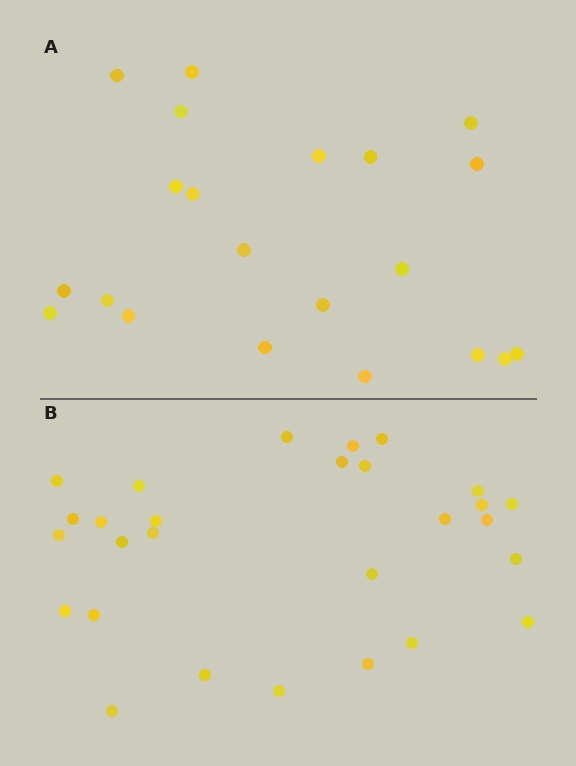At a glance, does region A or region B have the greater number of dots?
Region B (the bottom region) has more dots.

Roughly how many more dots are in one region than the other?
Region B has roughly 8 or so more dots than region A.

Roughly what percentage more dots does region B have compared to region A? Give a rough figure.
About 35% more.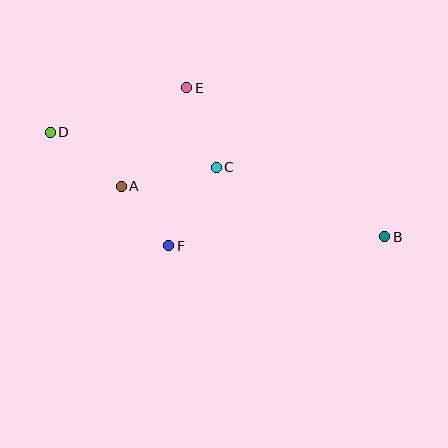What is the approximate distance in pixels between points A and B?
The distance between A and B is approximately 268 pixels.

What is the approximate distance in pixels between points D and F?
The distance between D and F is approximately 164 pixels.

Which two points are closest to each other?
Points A and F are closest to each other.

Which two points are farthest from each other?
Points B and D are farthest from each other.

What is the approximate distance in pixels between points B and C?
The distance between B and C is approximately 182 pixels.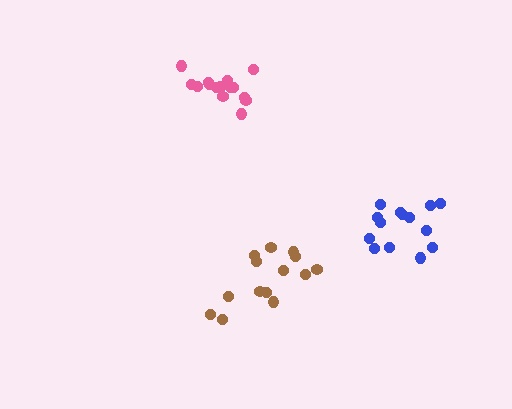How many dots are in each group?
Group 1: 15 dots, Group 2: 14 dots, Group 3: 14 dots (43 total).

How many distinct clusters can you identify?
There are 3 distinct clusters.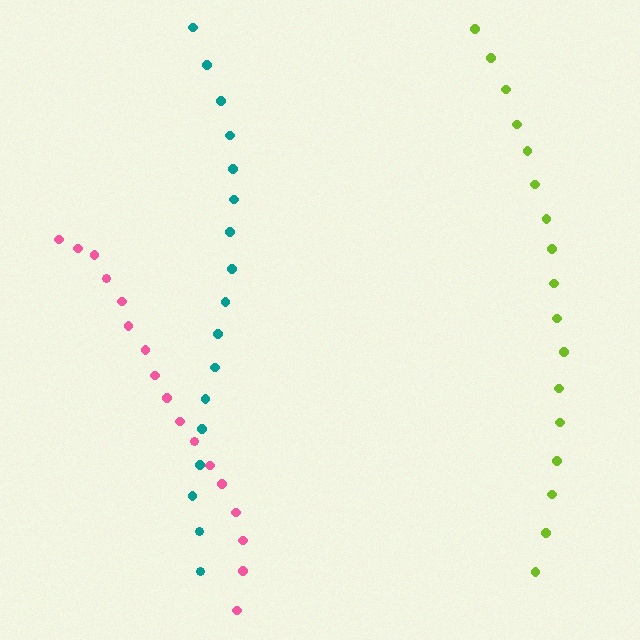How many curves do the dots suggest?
There are 3 distinct paths.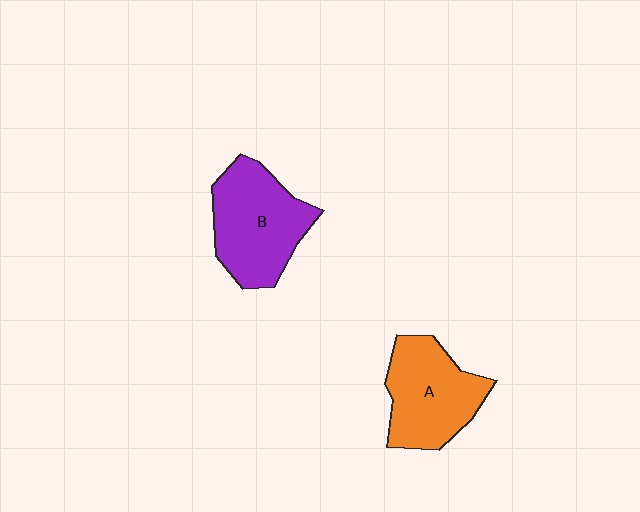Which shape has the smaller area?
Shape A (orange).